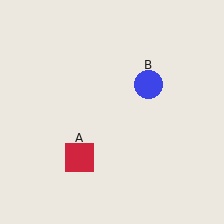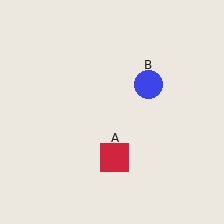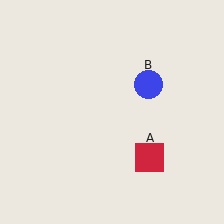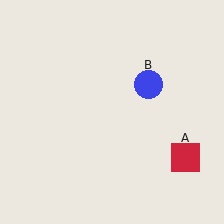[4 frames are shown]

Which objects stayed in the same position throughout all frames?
Blue circle (object B) remained stationary.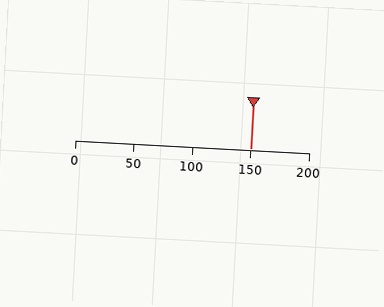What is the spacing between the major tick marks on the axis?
The major ticks are spaced 50 apart.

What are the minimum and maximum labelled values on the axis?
The axis runs from 0 to 200.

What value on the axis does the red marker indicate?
The marker indicates approximately 150.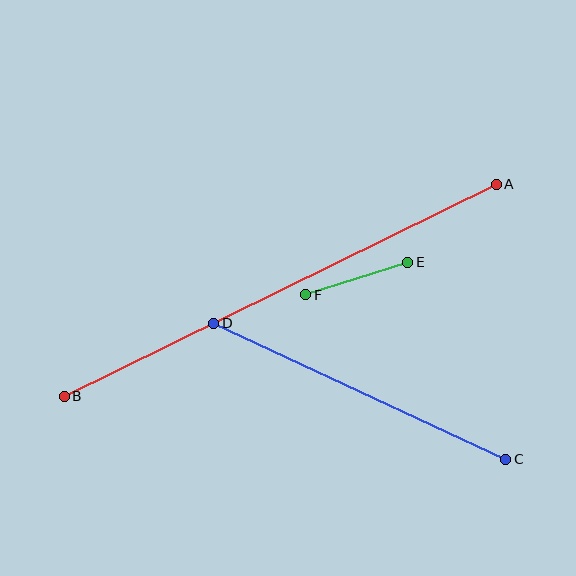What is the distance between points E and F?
The distance is approximately 107 pixels.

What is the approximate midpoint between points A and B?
The midpoint is at approximately (280, 290) pixels.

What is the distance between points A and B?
The distance is approximately 481 pixels.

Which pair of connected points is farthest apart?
Points A and B are farthest apart.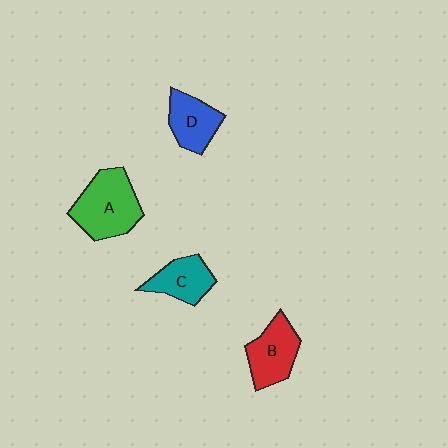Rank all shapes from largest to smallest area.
From largest to smallest: A (green), B (red), D (blue), C (teal).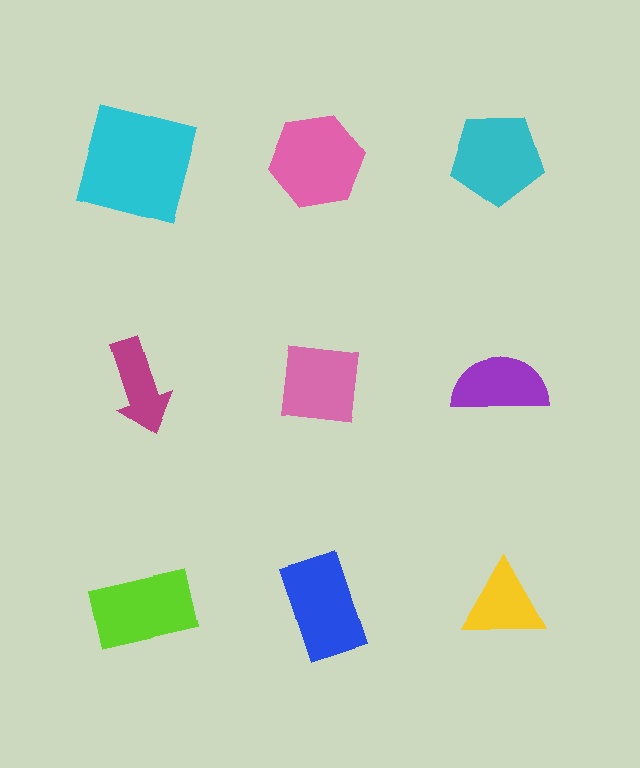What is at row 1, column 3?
A cyan pentagon.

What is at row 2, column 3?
A purple semicircle.